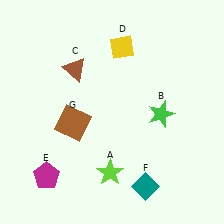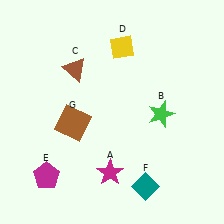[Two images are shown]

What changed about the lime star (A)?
In Image 1, A is lime. In Image 2, it changed to magenta.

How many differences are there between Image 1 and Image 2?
There is 1 difference between the two images.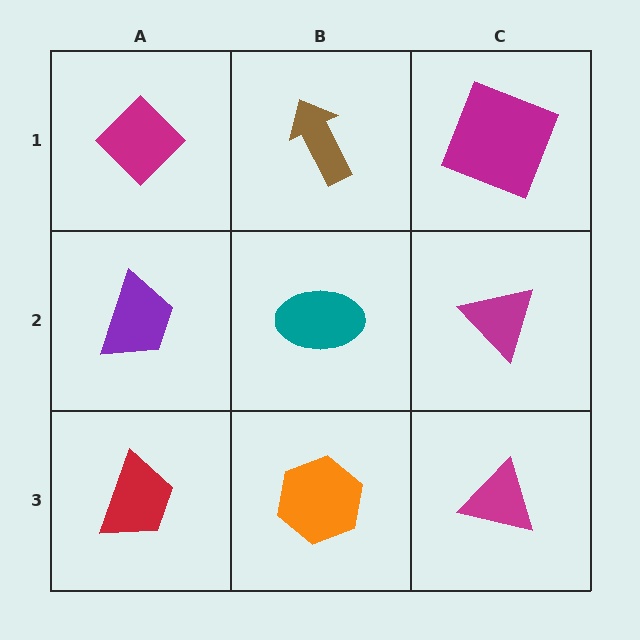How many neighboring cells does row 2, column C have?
3.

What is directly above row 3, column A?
A purple trapezoid.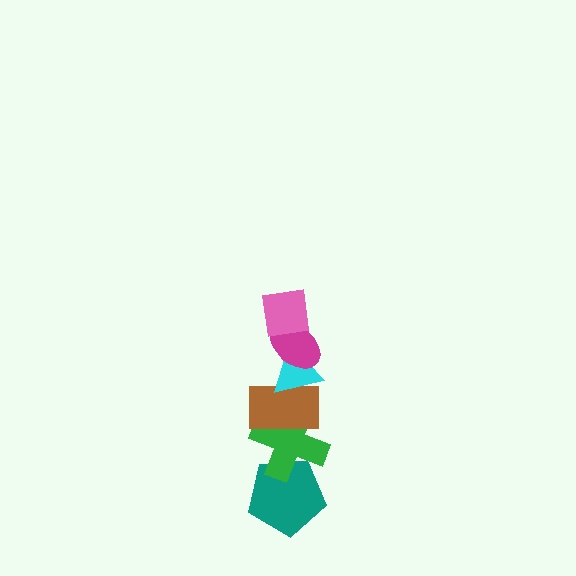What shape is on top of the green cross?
The brown rectangle is on top of the green cross.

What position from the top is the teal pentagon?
The teal pentagon is 6th from the top.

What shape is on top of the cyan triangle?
The magenta ellipse is on top of the cyan triangle.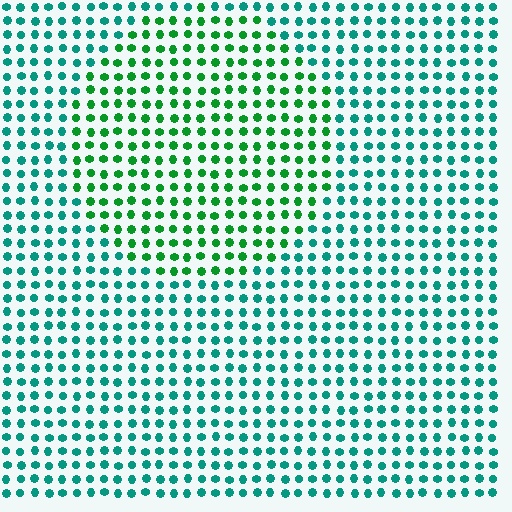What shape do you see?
I see a circle.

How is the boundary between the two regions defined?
The boundary is defined purely by a slight shift in hue (about 38 degrees). Spacing, size, and orientation are identical on both sides.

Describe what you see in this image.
The image is filled with small teal elements in a uniform arrangement. A circle-shaped region is visible where the elements are tinted to a slightly different hue, forming a subtle color boundary.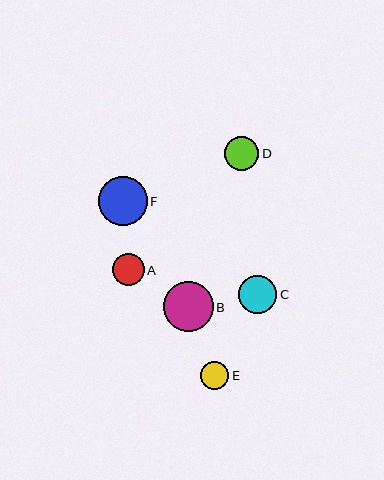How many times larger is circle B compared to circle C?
Circle B is approximately 1.3 times the size of circle C.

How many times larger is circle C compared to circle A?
Circle C is approximately 1.2 times the size of circle A.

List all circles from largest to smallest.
From largest to smallest: B, F, C, D, A, E.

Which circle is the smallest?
Circle E is the smallest with a size of approximately 28 pixels.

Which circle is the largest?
Circle B is the largest with a size of approximately 49 pixels.